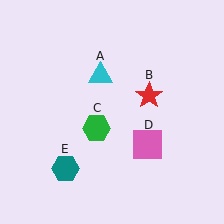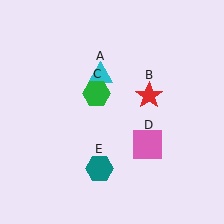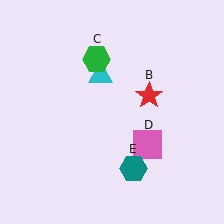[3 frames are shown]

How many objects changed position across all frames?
2 objects changed position: green hexagon (object C), teal hexagon (object E).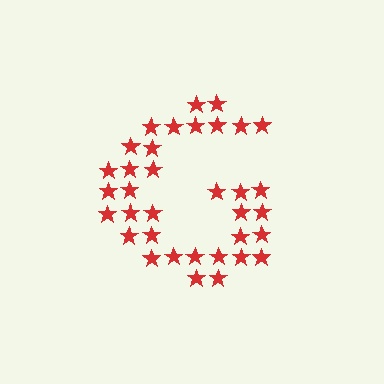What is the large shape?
The large shape is the letter G.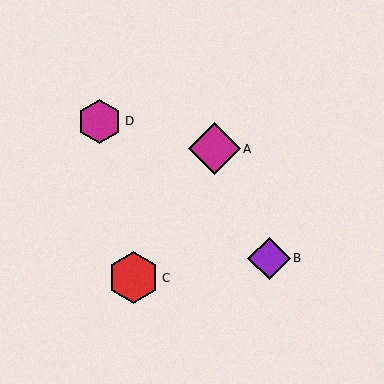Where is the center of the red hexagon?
The center of the red hexagon is at (134, 278).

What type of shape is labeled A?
Shape A is a magenta diamond.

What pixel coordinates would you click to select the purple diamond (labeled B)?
Click at (269, 258) to select the purple diamond B.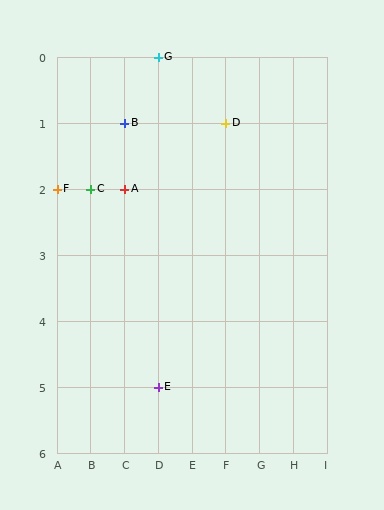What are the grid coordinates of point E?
Point E is at grid coordinates (D, 5).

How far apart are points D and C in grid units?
Points D and C are 4 columns and 1 row apart (about 4.1 grid units diagonally).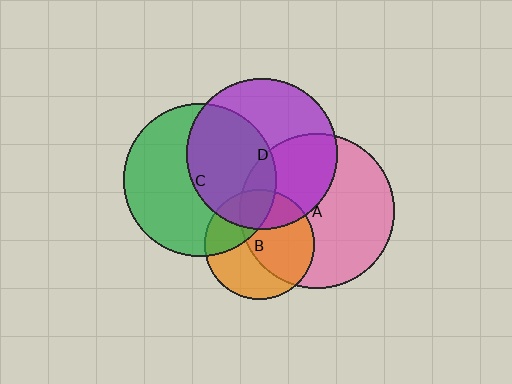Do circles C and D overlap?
Yes.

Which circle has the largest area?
Circle A (pink).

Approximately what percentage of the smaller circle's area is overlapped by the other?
Approximately 45%.